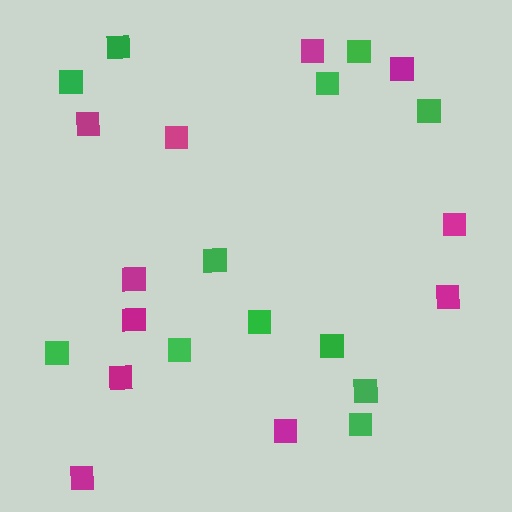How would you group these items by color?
There are 2 groups: one group of green squares (12) and one group of magenta squares (11).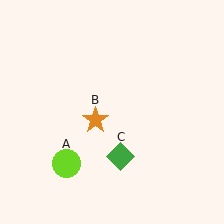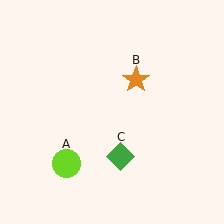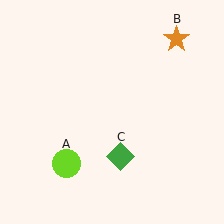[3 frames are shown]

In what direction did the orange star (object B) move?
The orange star (object B) moved up and to the right.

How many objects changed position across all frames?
1 object changed position: orange star (object B).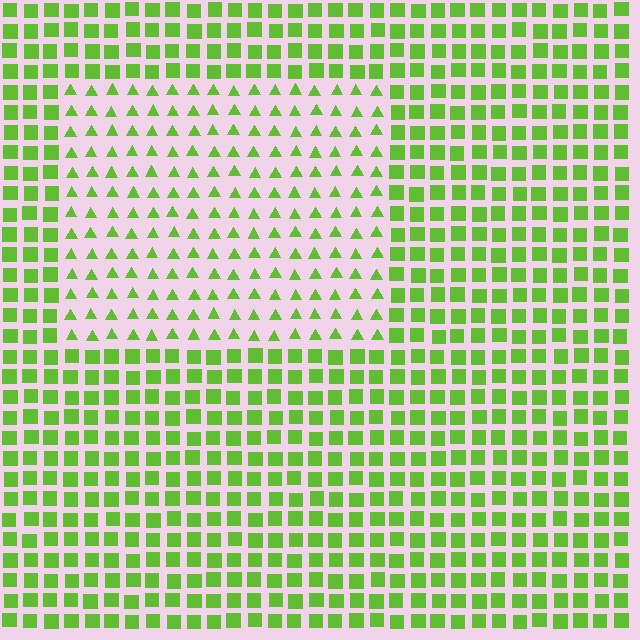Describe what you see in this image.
The image is filled with small lime elements arranged in a uniform grid. A rectangle-shaped region contains triangles, while the surrounding area contains squares. The boundary is defined purely by the change in element shape.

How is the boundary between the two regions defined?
The boundary is defined by a change in element shape: triangles inside vs. squares outside. All elements share the same color and spacing.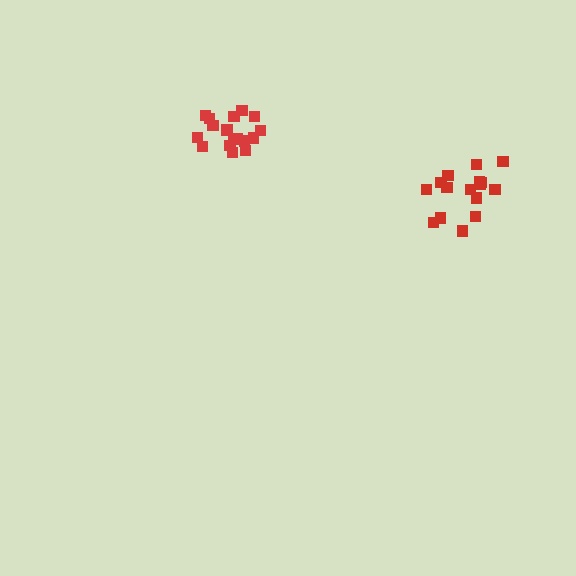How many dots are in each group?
Group 1: 17 dots, Group 2: 16 dots (33 total).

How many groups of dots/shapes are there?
There are 2 groups.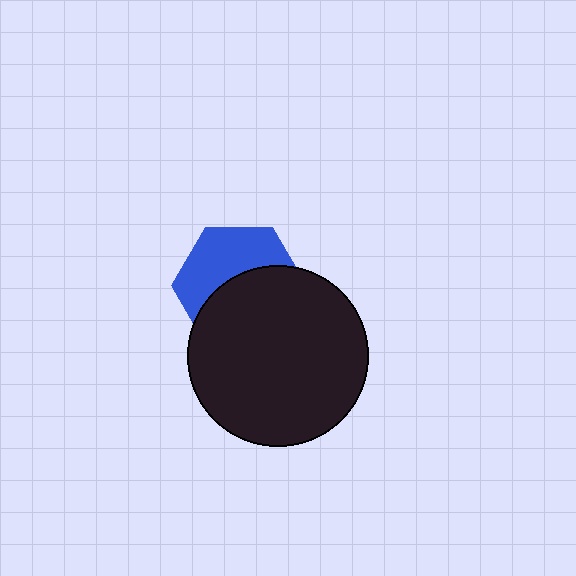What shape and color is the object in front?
The object in front is a black circle.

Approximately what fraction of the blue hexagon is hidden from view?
Roughly 54% of the blue hexagon is hidden behind the black circle.